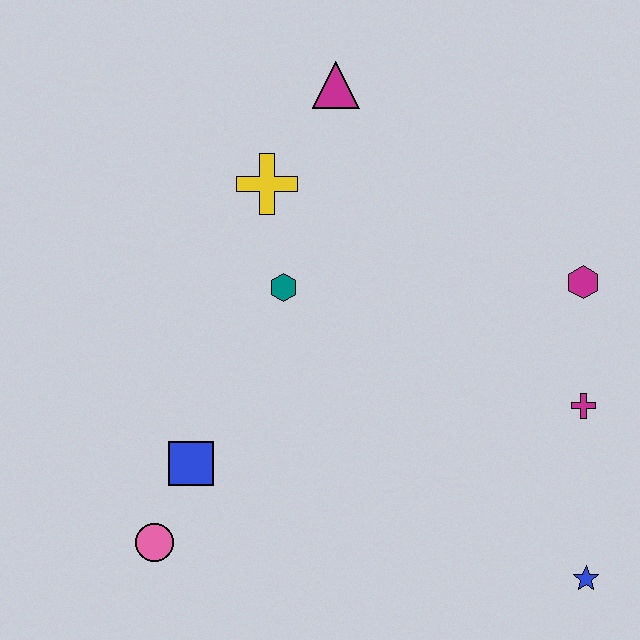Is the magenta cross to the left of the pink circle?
No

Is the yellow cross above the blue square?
Yes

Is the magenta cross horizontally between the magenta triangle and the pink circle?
No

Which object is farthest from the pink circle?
The magenta hexagon is farthest from the pink circle.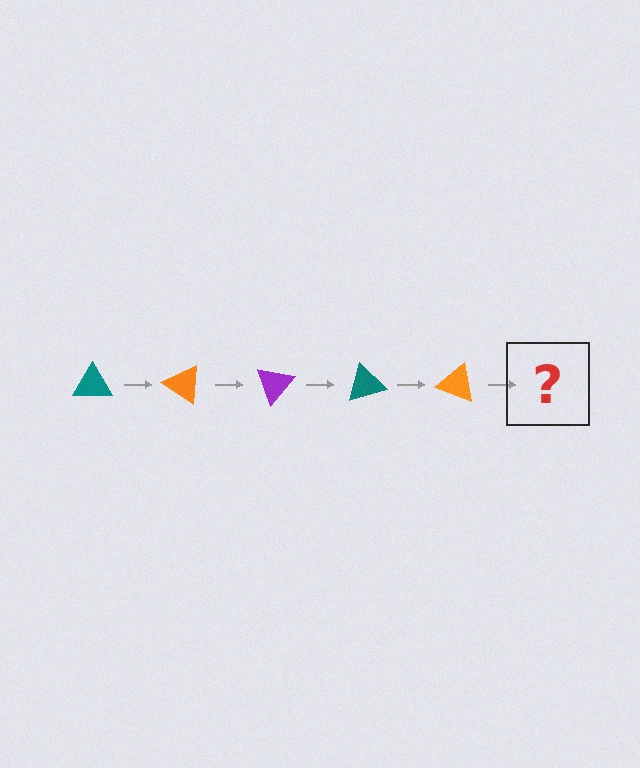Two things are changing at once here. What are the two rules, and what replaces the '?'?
The two rules are that it rotates 35 degrees each step and the color cycles through teal, orange, and purple. The '?' should be a purple triangle, rotated 175 degrees from the start.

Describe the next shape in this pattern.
It should be a purple triangle, rotated 175 degrees from the start.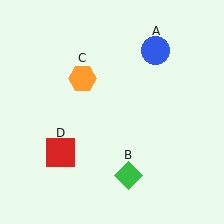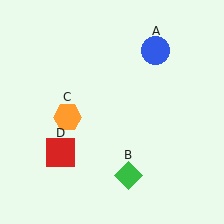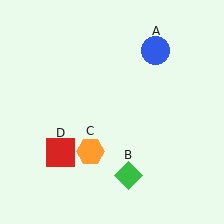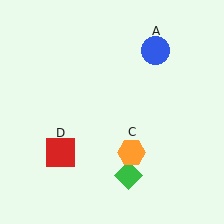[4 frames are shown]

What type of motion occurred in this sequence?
The orange hexagon (object C) rotated counterclockwise around the center of the scene.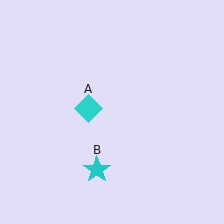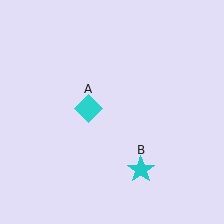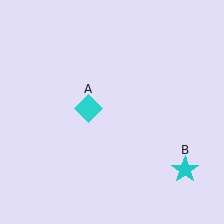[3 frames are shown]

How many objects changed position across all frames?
1 object changed position: cyan star (object B).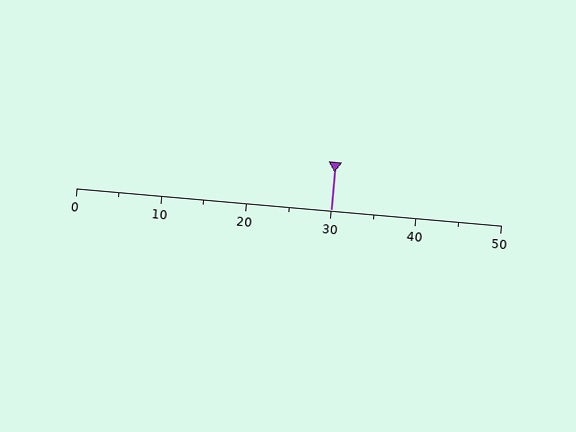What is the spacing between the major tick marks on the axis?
The major ticks are spaced 10 apart.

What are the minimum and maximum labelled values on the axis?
The axis runs from 0 to 50.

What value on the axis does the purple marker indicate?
The marker indicates approximately 30.